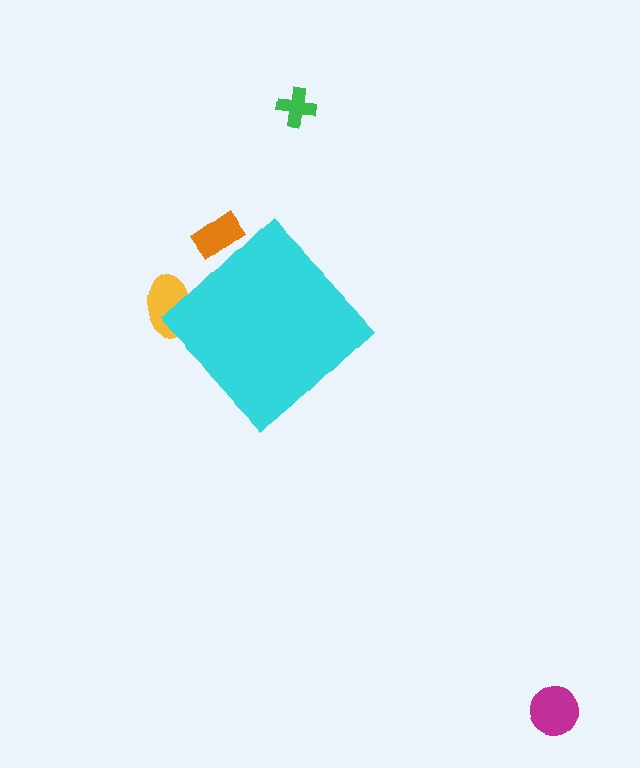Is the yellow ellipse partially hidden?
Yes, the yellow ellipse is partially hidden behind the cyan diamond.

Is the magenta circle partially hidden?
No, the magenta circle is fully visible.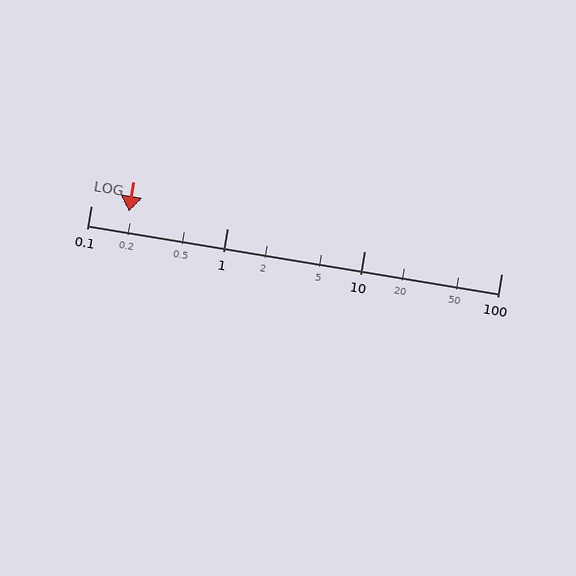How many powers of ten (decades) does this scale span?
The scale spans 3 decades, from 0.1 to 100.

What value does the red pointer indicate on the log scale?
The pointer indicates approximately 0.19.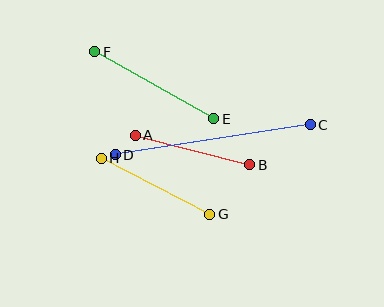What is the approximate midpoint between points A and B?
The midpoint is at approximately (193, 150) pixels.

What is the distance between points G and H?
The distance is approximately 122 pixels.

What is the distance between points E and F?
The distance is approximately 136 pixels.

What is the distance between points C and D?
The distance is approximately 197 pixels.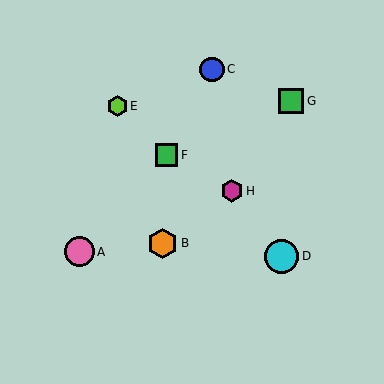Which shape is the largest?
The cyan circle (labeled D) is the largest.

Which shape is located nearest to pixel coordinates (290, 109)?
The green square (labeled G) at (291, 101) is nearest to that location.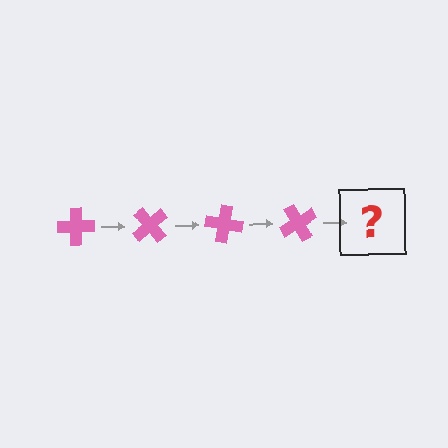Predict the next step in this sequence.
The next step is a pink cross rotated 200 degrees.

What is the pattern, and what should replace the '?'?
The pattern is that the cross rotates 50 degrees each step. The '?' should be a pink cross rotated 200 degrees.